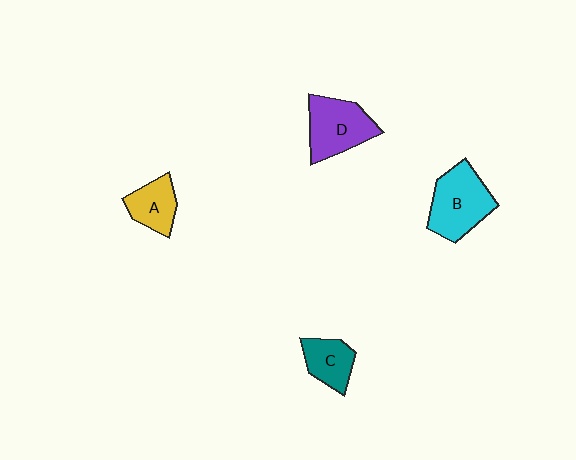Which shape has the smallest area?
Shape A (yellow).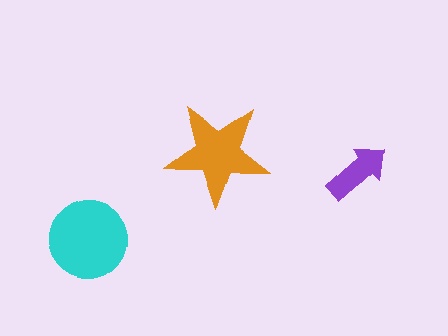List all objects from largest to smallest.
The cyan circle, the orange star, the purple arrow.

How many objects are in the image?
There are 3 objects in the image.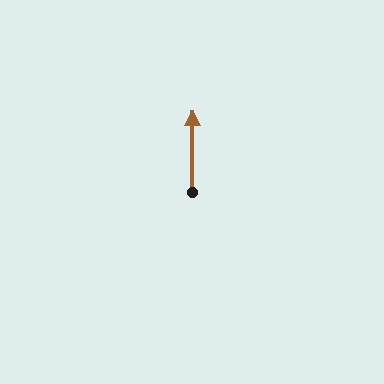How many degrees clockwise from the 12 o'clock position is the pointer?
Approximately 0 degrees.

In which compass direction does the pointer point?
North.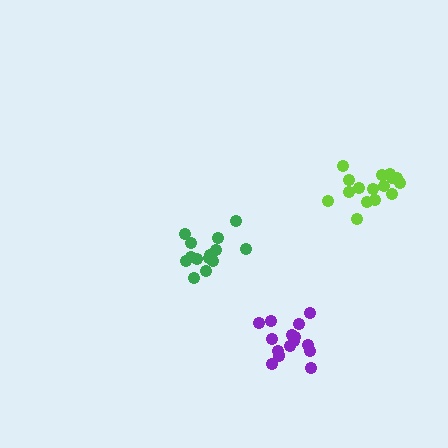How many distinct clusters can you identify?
There are 3 distinct clusters.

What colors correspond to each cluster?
The clusters are colored: lime, purple, green.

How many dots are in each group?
Group 1: 16 dots, Group 2: 16 dots, Group 3: 14 dots (46 total).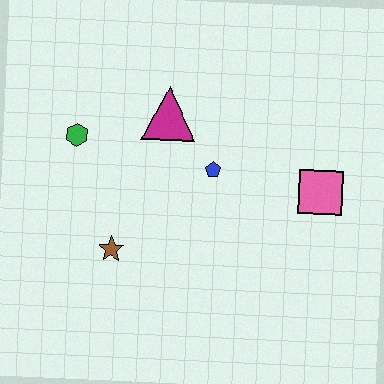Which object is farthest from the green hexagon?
The pink square is farthest from the green hexagon.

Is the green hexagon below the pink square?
No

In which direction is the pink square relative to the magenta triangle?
The pink square is to the right of the magenta triangle.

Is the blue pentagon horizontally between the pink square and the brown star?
Yes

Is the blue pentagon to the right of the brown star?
Yes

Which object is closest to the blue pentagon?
The magenta triangle is closest to the blue pentagon.